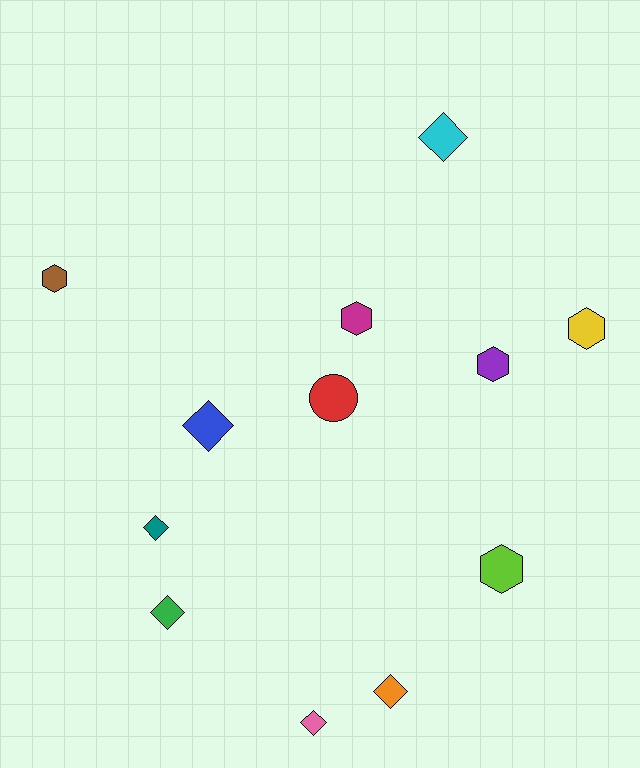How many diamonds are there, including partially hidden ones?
There are 6 diamonds.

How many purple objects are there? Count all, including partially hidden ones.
There is 1 purple object.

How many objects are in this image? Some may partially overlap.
There are 12 objects.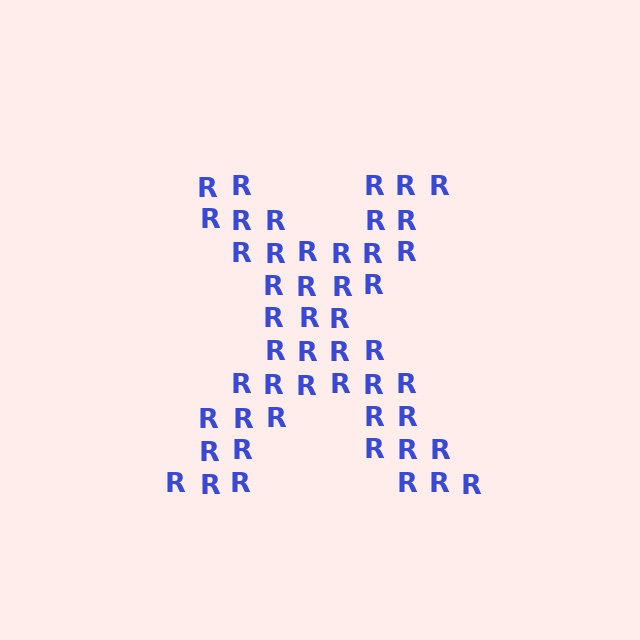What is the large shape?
The large shape is the letter X.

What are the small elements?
The small elements are letter R's.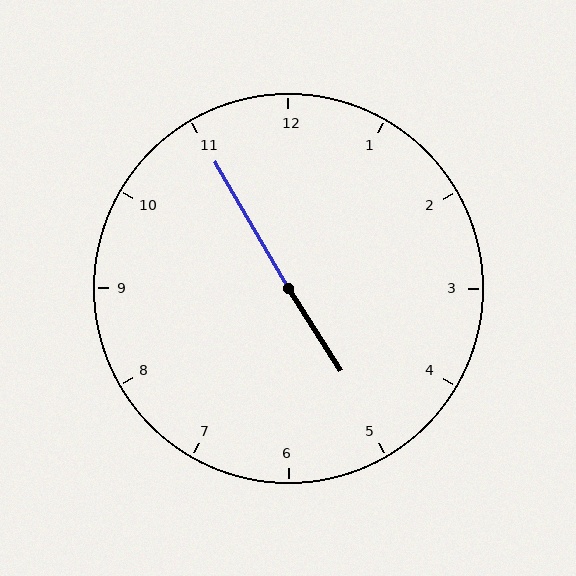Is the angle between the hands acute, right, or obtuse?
It is obtuse.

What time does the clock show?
4:55.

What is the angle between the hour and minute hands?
Approximately 178 degrees.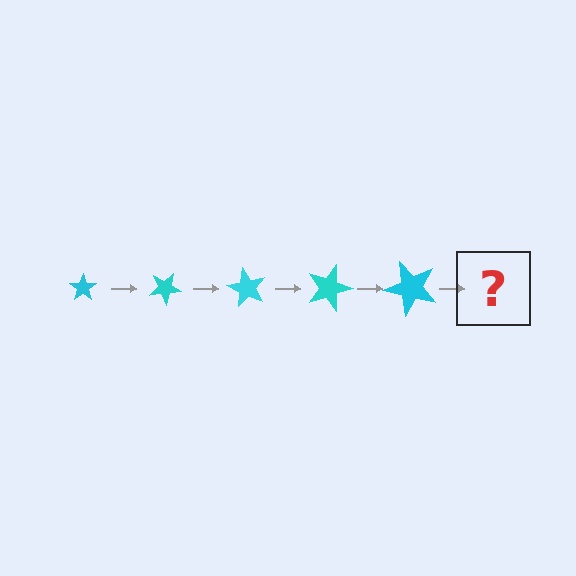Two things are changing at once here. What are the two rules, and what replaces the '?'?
The two rules are that the star grows larger each step and it rotates 30 degrees each step. The '?' should be a star, larger than the previous one and rotated 150 degrees from the start.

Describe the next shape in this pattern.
It should be a star, larger than the previous one and rotated 150 degrees from the start.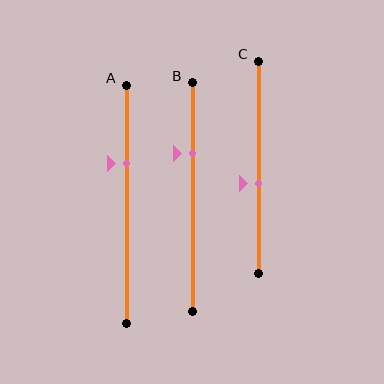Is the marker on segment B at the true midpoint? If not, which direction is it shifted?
No, the marker on segment B is shifted upward by about 19% of the segment length.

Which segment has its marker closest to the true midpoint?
Segment C has its marker closest to the true midpoint.